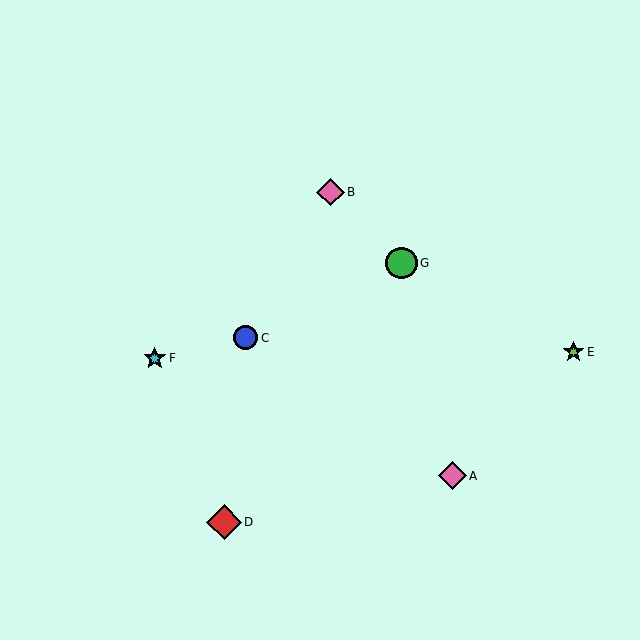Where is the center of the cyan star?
The center of the cyan star is at (155, 358).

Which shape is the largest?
The red diamond (labeled D) is the largest.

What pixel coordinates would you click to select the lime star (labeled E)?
Click at (574, 352) to select the lime star E.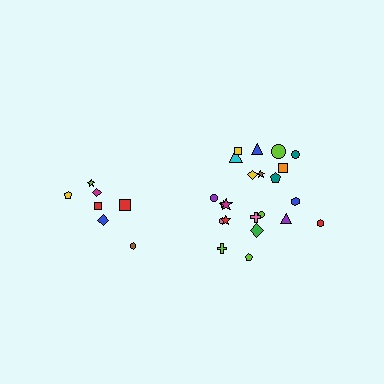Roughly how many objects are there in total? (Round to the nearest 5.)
Roughly 30 objects in total.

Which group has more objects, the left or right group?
The right group.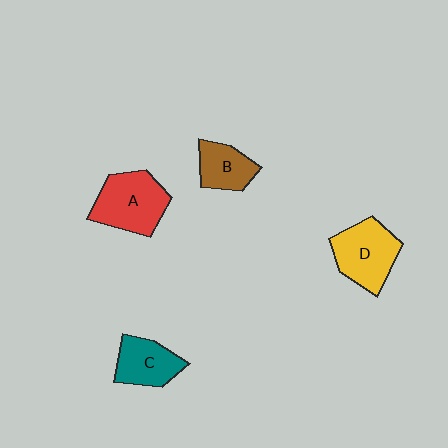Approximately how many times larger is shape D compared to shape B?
Approximately 1.5 times.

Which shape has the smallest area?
Shape B (brown).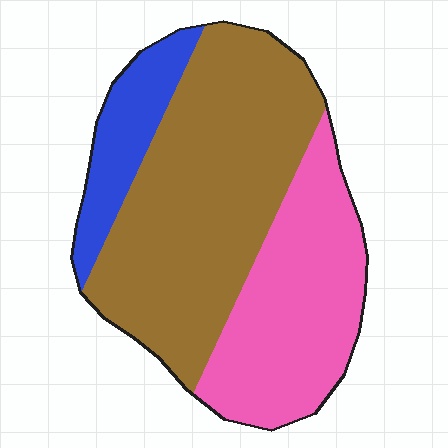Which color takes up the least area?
Blue, at roughly 15%.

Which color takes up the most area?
Brown, at roughly 55%.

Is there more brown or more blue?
Brown.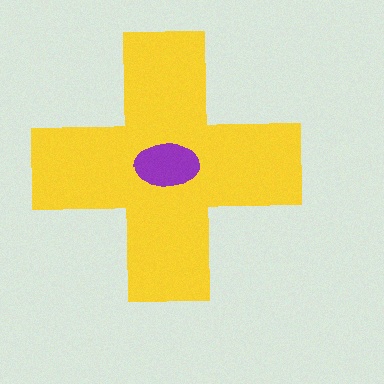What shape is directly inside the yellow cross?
The purple ellipse.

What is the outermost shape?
The yellow cross.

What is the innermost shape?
The purple ellipse.